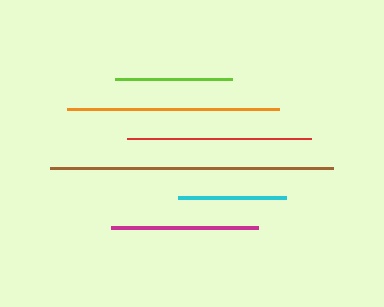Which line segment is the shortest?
The cyan line is the shortest at approximately 109 pixels.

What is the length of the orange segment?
The orange segment is approximately 212 pixels long.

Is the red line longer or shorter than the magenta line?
The red line is longer than the magenta line.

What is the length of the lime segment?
The lime segment is approximately 117 pixels long.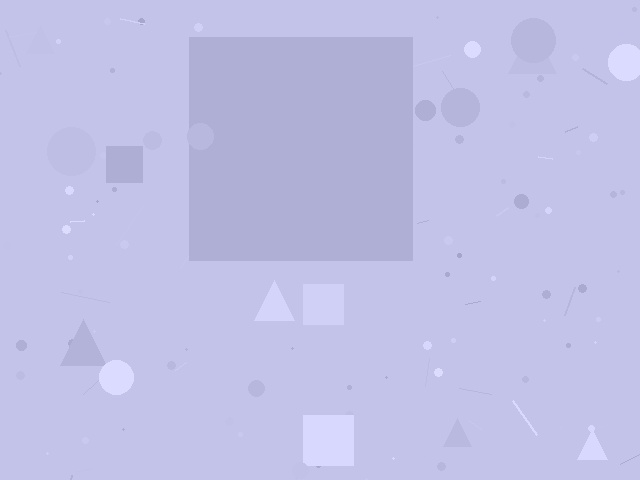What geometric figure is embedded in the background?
A square is embedded in the background.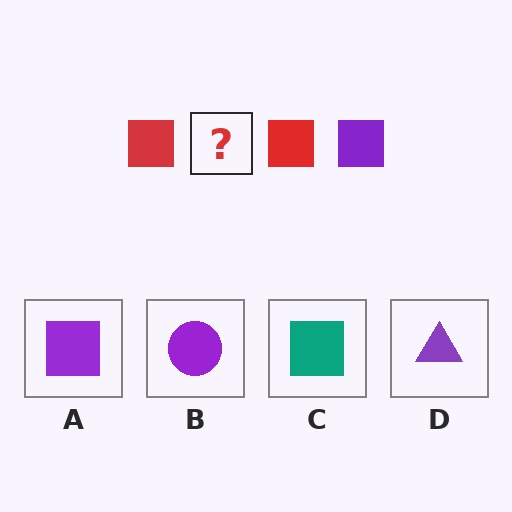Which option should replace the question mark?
Option A.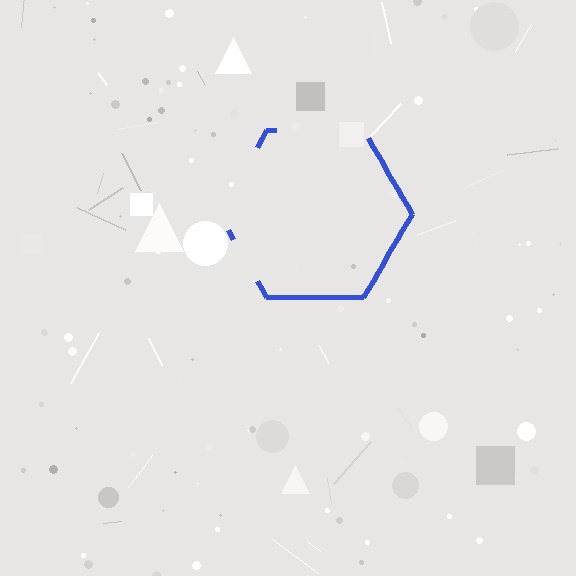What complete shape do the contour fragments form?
The contour fragments form a hexagon.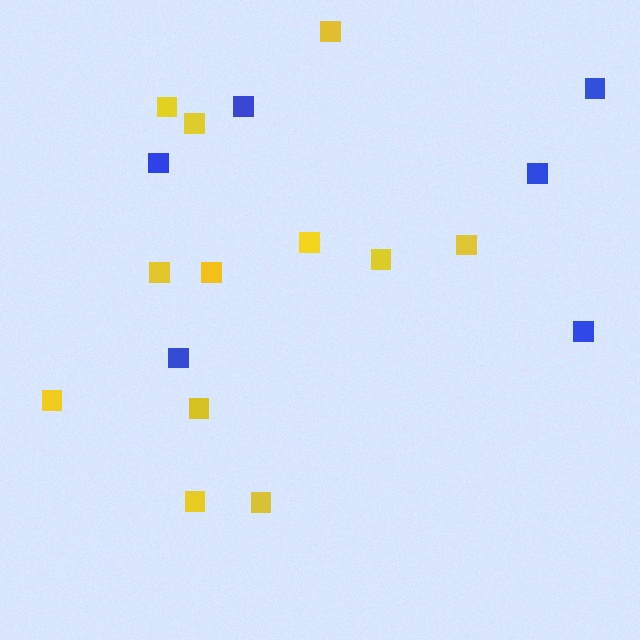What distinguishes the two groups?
There are 2 groups: one group of yellow squares (12) and one group of blue squares (6).